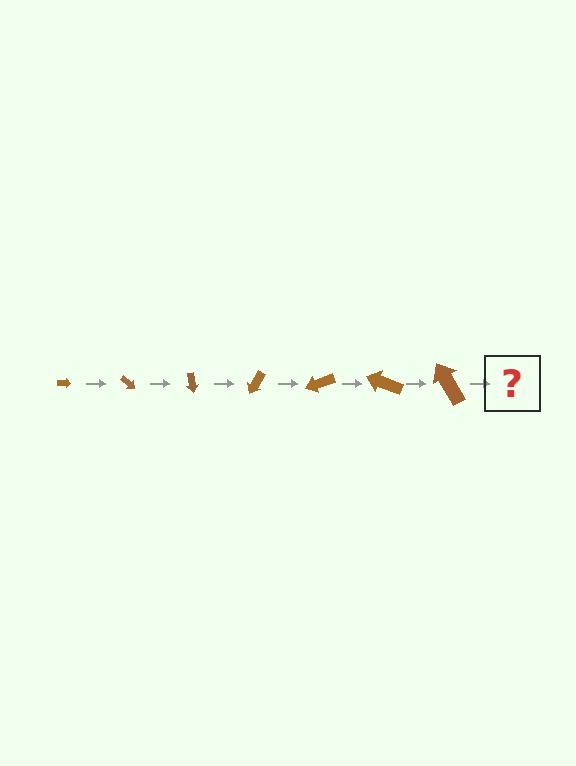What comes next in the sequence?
The next element should be an arrow, larger than the previous one and rotated 280 degrees from the start.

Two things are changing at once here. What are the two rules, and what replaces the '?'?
The two rules are that the arrow grows larger each step and it rotates 40 degrees each step. The '?' should be an arrow, larger than the previous one and rotated 280 degrees from the start.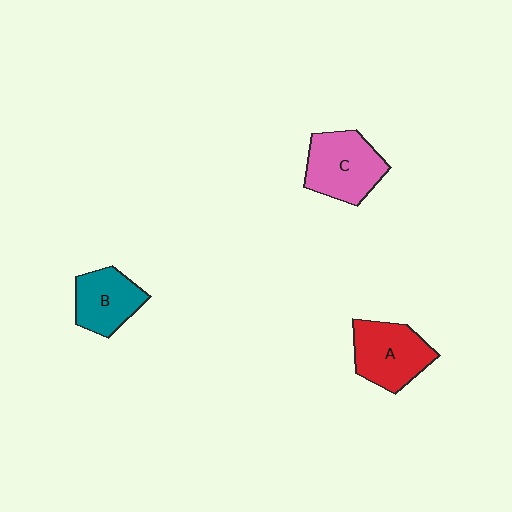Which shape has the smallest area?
Shape B (teal).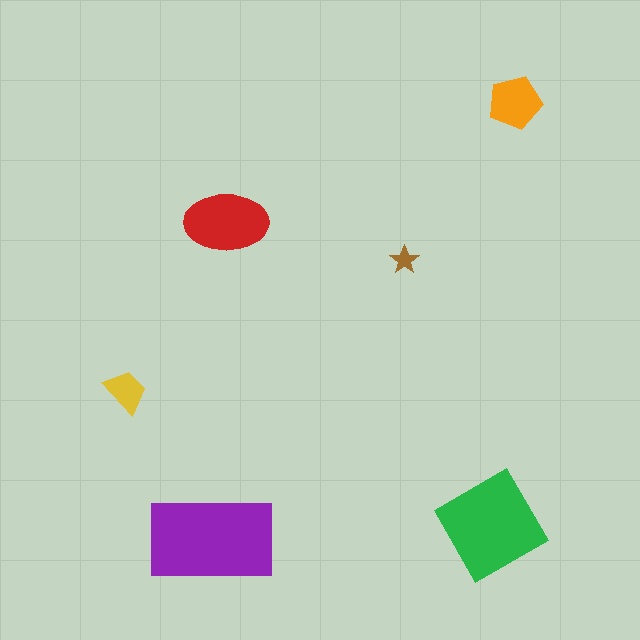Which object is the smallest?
The brown star.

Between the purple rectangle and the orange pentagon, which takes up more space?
The purple rectangle.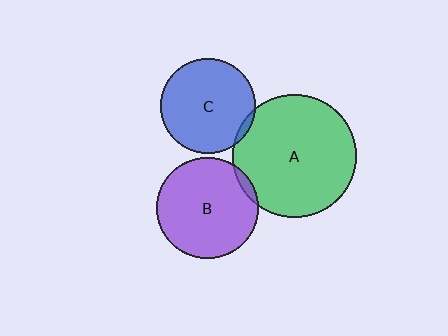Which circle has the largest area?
Circle A (green).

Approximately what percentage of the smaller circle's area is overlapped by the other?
Approximately 5%.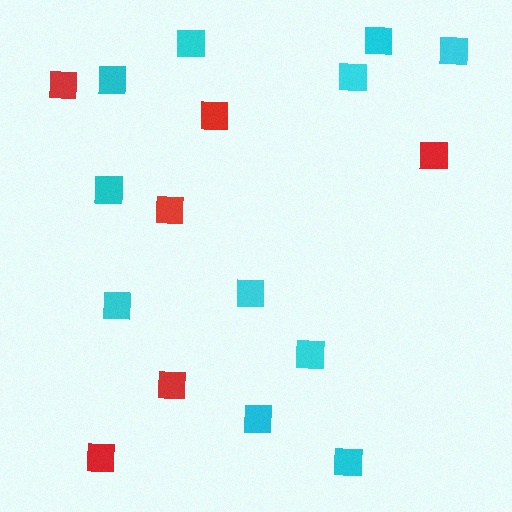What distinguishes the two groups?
There are 2 groups: one group of cyan squares (11) and one group of red squares (6).